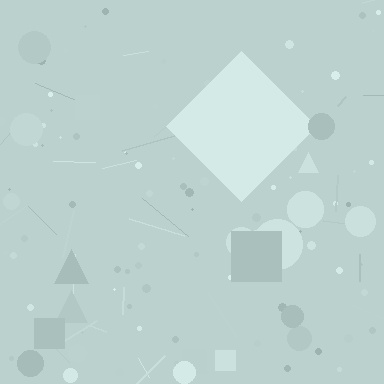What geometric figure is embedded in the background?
A diamond is embedded in the background.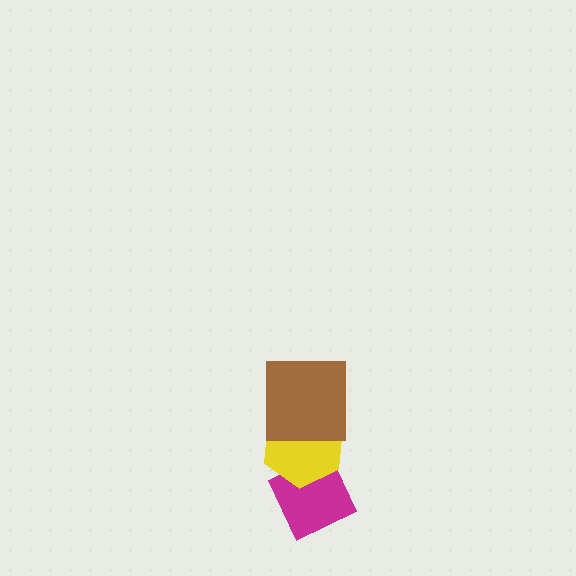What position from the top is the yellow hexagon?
The yellow hexagon is 2nd from the top.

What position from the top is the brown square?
The brown square is 1st from the top.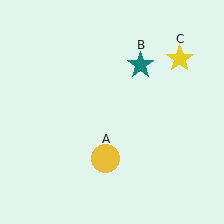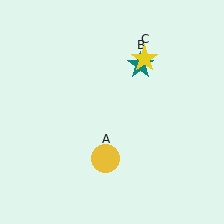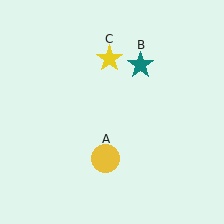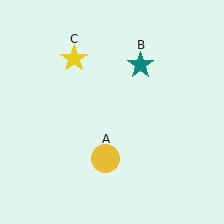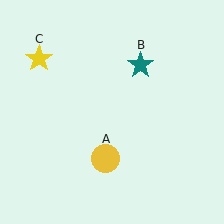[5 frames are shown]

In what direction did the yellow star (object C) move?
The yellow star (object C) moved left.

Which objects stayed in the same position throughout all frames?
Yellow circle (object A) and teal star (object B) remained stationary.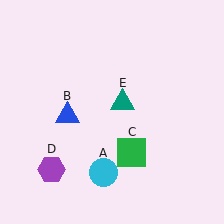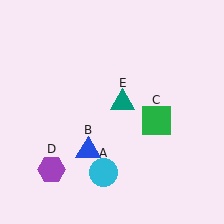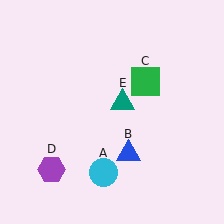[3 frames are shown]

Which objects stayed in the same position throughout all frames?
Cyan circle (object A) and purple hexagon (object D) and teal triangle (object E) remained stationary.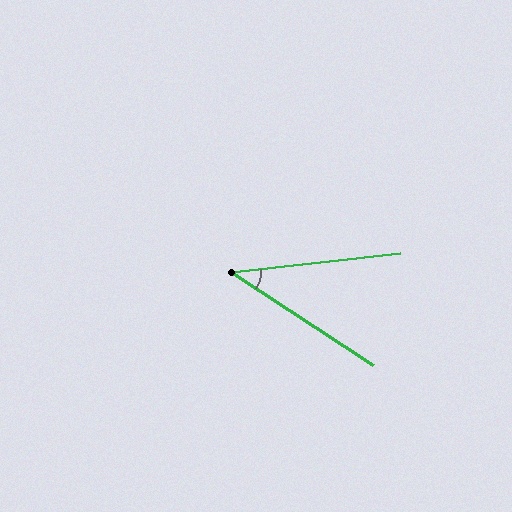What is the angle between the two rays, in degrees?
Approximately 40 degrees.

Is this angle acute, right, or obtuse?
It is acute.